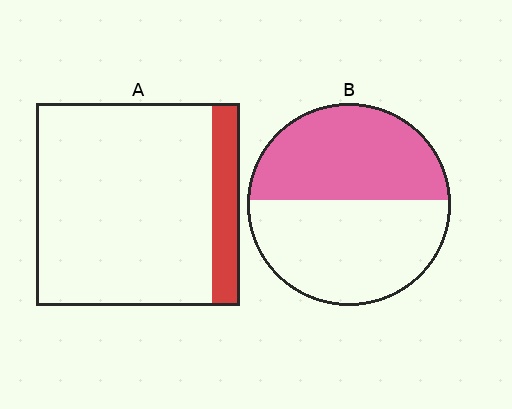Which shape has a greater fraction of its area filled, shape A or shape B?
Shape B.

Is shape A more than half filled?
No.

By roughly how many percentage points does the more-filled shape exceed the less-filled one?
By roughly 35 percentage points (B over A).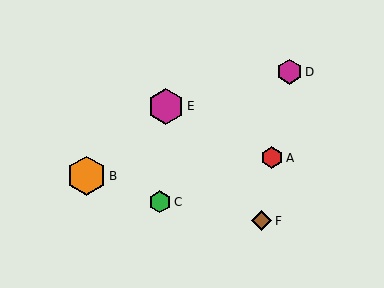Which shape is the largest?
The orange hexagon (labeled B) is the largest.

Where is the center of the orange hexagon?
The center of the orange hexagon is at (86, 176).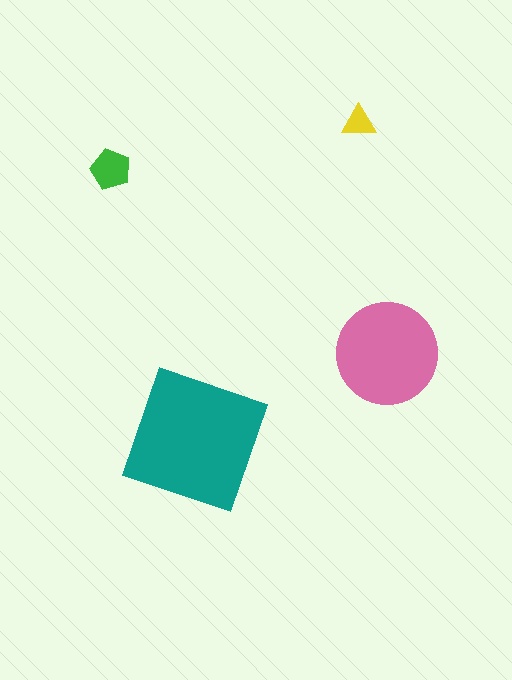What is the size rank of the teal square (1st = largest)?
1st.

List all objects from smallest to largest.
The yellow triangle, the green pentagon, the pink circle, the teal square.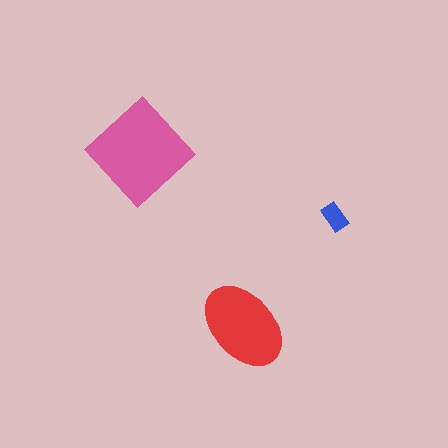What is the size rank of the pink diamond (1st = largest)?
1st.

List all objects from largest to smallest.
The pink diamond, the red ellipse, the blue rectangle.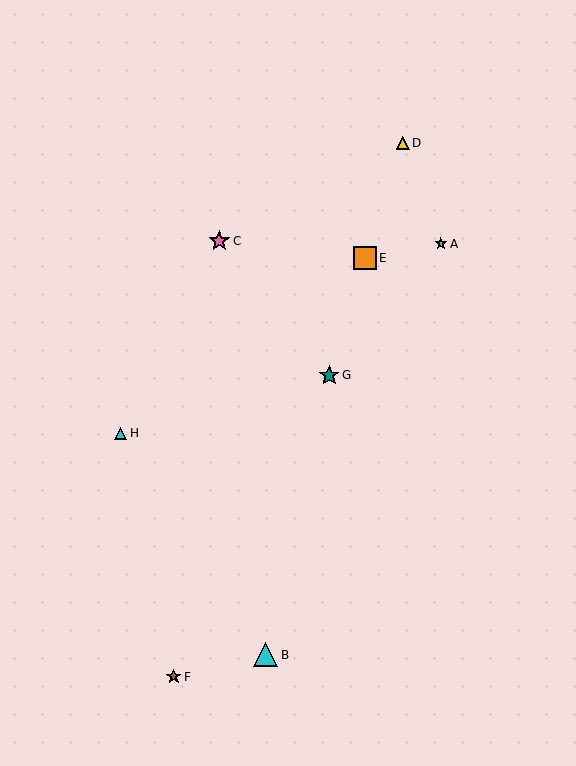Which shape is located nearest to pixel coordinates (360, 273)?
The orange square (labeled E) at (365, 258) is nearest to that location.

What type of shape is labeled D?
Shape D is a yellow triangle.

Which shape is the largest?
The cyan triangle (labeled B) is the largest.